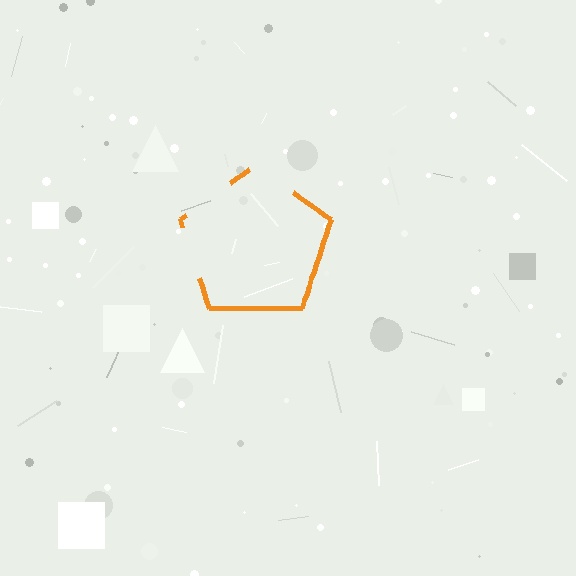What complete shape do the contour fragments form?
The contour fragments form a pentagon.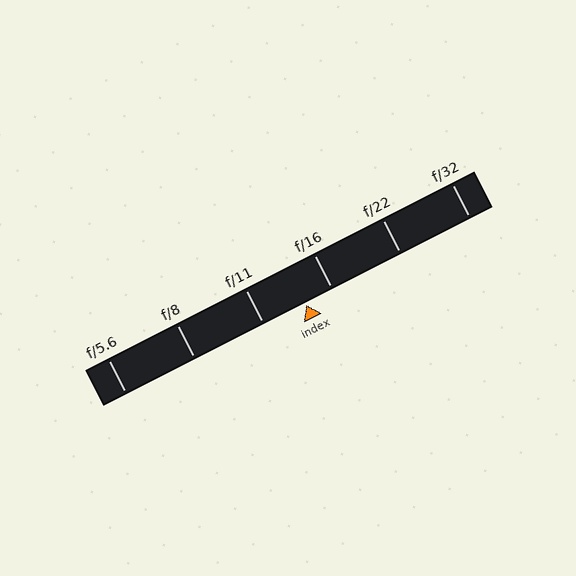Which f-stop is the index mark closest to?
The index mark is closest to f/16.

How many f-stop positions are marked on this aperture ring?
There are 6 f-stop positions marked.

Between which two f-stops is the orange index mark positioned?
The index mark is between f/11 and f/16.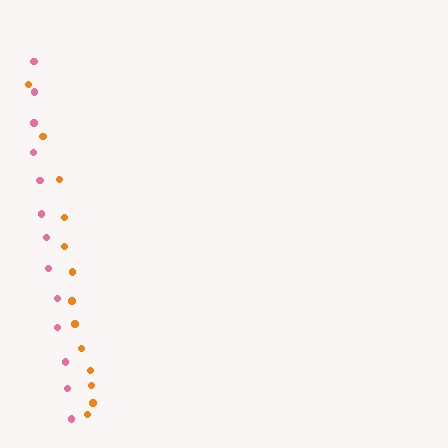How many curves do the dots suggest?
There are 2 distinct paths.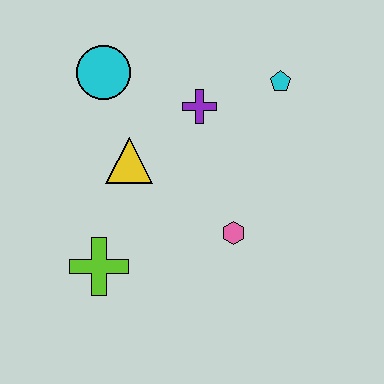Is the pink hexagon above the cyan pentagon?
No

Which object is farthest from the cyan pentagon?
The lime cross is farthest from the cyan pentagon.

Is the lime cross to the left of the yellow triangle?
Yes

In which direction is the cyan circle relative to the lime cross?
The cyan circle is above the lime cross.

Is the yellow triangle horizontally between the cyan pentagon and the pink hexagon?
No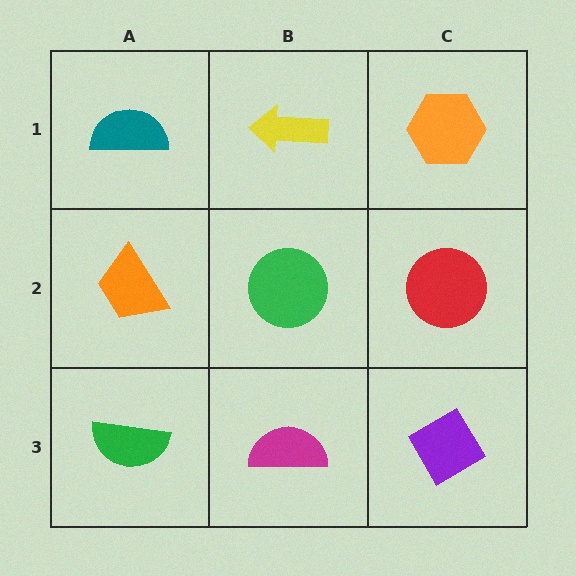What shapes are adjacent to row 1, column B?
A green circle (row 2, column B), a teal semicircle (row 1, column A), an orange hexagon (row 1, column C).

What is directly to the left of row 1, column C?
A yellow arrow.